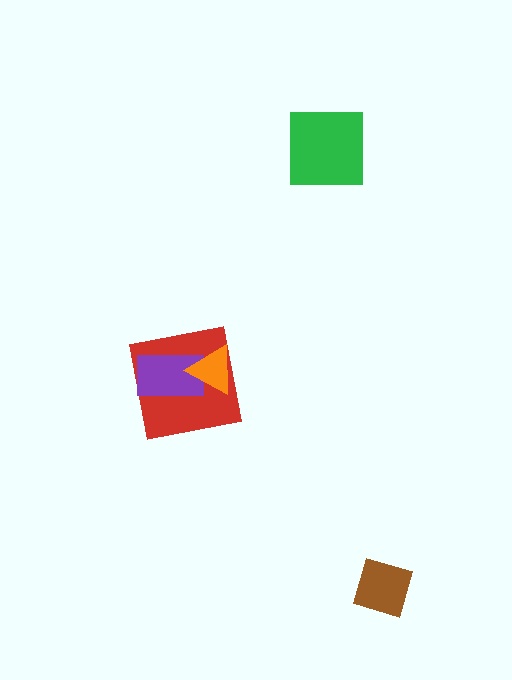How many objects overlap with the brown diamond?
0 objects overlap with the brown diamond.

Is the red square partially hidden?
Yes, it is partially covered by another shape.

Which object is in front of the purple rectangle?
The orange triangle is in front of the purple rectangle.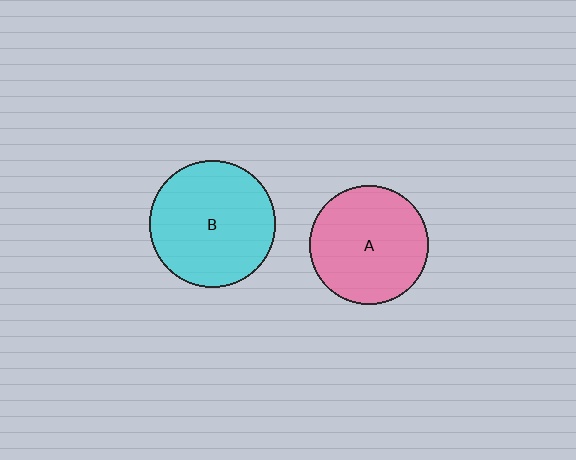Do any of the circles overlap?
No, none of the circles overlap.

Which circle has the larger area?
Circle B (cyan).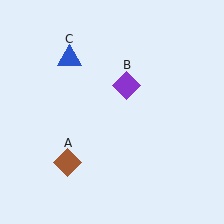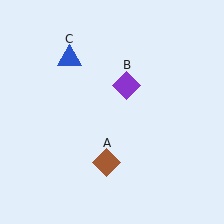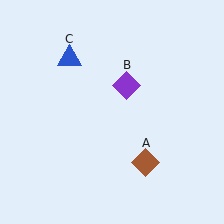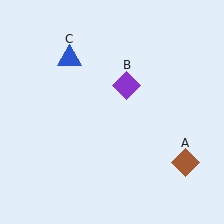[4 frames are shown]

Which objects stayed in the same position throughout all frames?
Purple diamond (object B) and blue triangle (object C) remained stationary.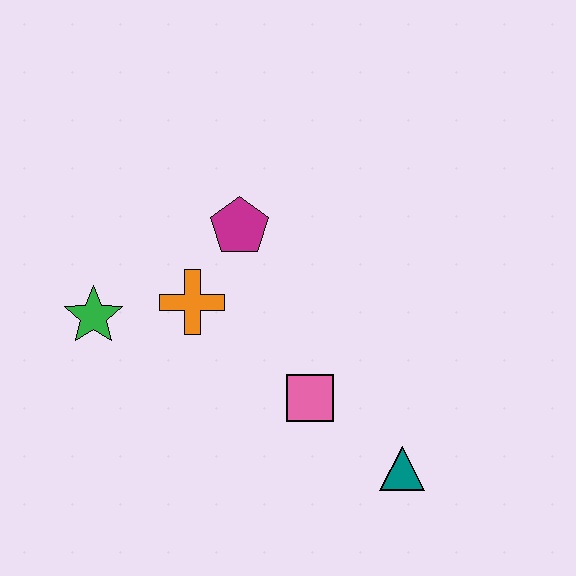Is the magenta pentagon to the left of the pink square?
Yes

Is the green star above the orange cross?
No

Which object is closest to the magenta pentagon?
The orange cross is closest to the magenta pentagon.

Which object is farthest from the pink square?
The green star is farthest from the pink square.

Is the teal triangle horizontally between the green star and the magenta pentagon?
No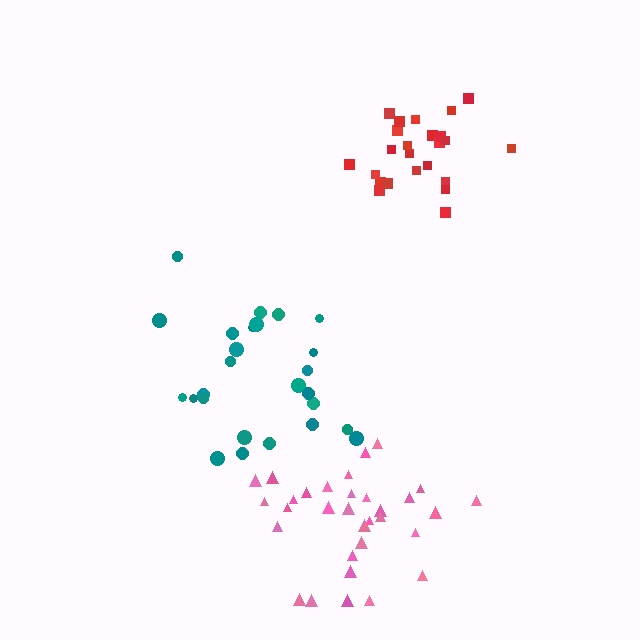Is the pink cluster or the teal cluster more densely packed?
Pink.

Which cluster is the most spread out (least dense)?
Teal.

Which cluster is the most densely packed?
Red.